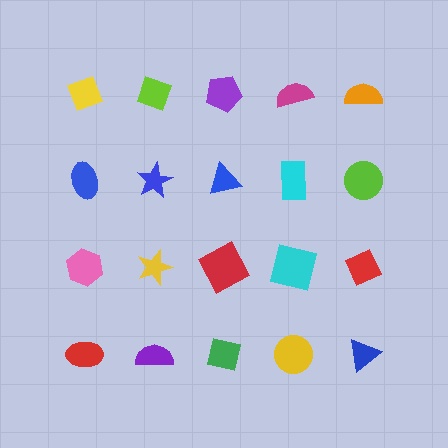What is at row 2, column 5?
A lime circle.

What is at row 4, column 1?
A red ellipse.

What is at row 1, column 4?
A magenta semicircle.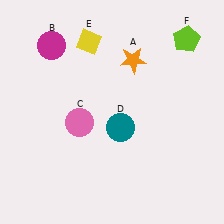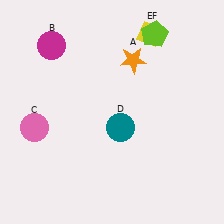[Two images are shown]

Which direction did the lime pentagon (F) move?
The lime pentagon (F) moved left.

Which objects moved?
The objects that moved are: the pink circle (C), the yellow diamond (E), the lime pentagon (F).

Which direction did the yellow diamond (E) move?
The yellow diamond (E) moved right.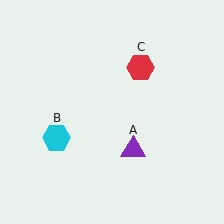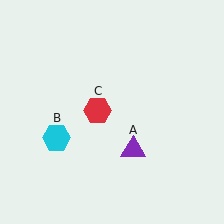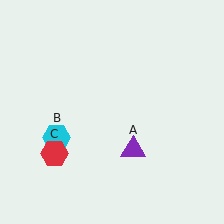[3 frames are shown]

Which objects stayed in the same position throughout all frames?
Purple triangle (object A) and cyan hexagon (object B) remained stationary.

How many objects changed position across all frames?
1 object changed position: red hexagon (object C).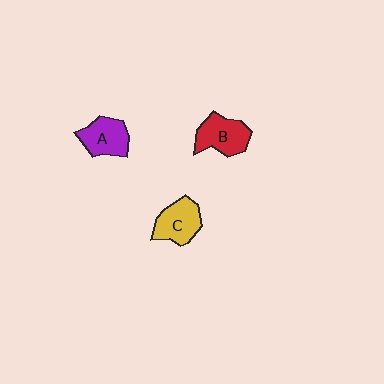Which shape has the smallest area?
Shape A (purple).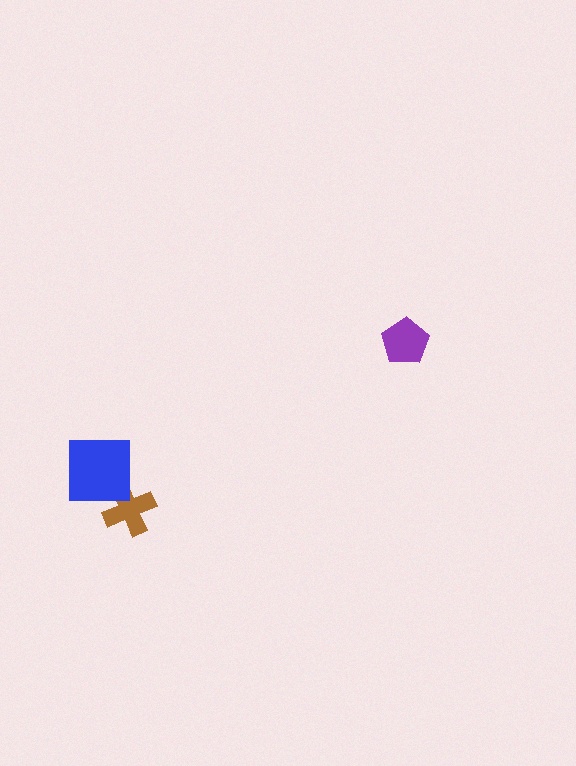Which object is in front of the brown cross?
The blue square is in front of the brown cross.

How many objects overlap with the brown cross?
1 object overlaps with the brown cross.